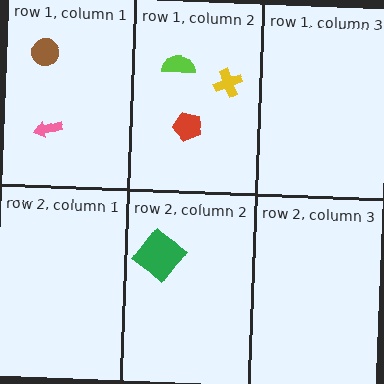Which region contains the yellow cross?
The row 1, column 2 region.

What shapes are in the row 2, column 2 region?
The green diamond.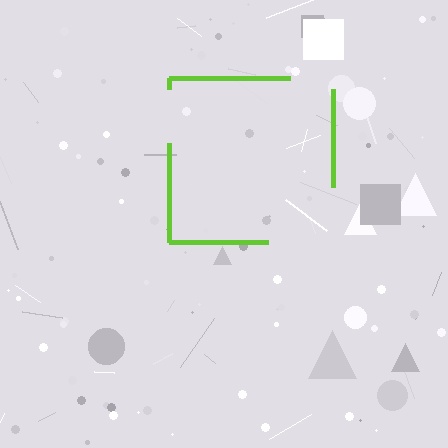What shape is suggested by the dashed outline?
The dashed outline suggests a square.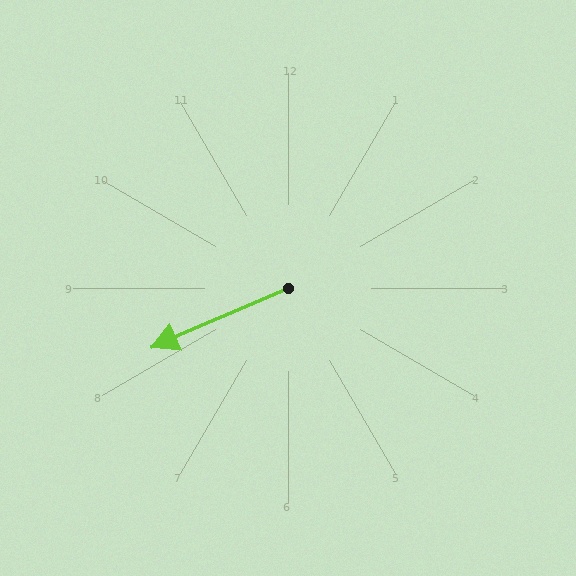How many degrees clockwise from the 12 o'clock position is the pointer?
Approximately 247 degrees.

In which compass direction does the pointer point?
Southwest.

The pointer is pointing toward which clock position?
Roughly 8 o'clock.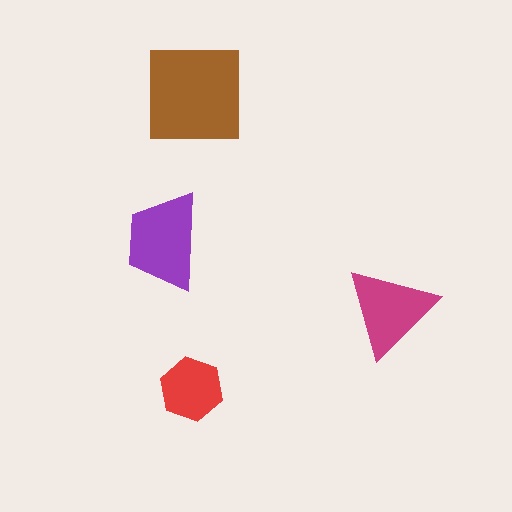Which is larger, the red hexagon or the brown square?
The brown square.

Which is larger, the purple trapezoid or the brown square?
The brown square.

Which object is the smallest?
The red hexagon.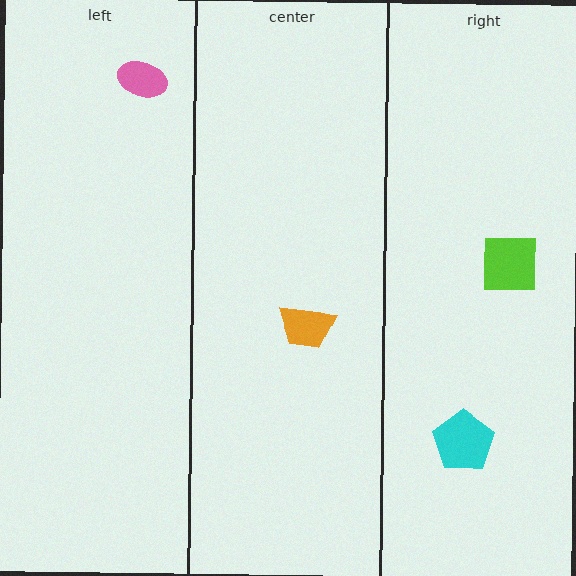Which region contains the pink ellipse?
The left region.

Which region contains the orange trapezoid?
The center region.